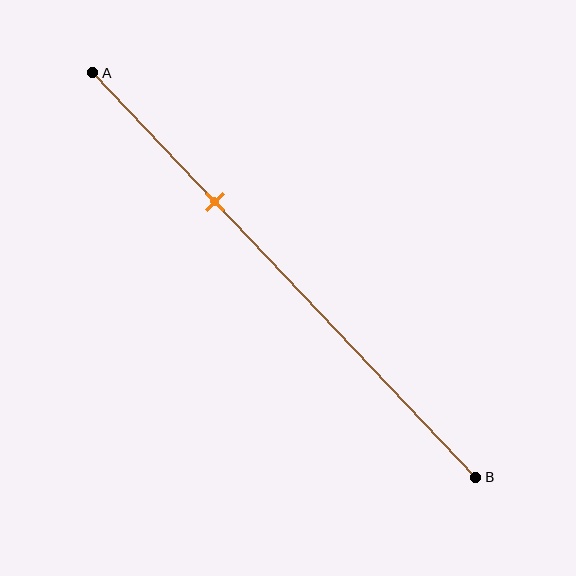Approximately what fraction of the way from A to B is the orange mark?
The orange mark is approximately 30% of the way from A to B.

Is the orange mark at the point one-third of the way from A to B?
Yes, the mark is approximately at the one-third point.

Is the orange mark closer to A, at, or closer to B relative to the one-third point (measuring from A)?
The orange mark is approximately at the one-third point of segment AB.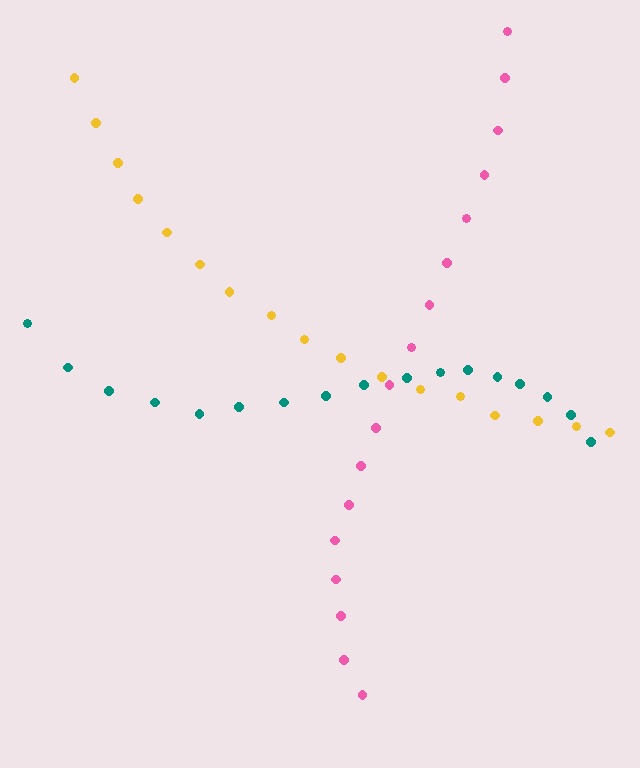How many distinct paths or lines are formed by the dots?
There are 3 distinct paths.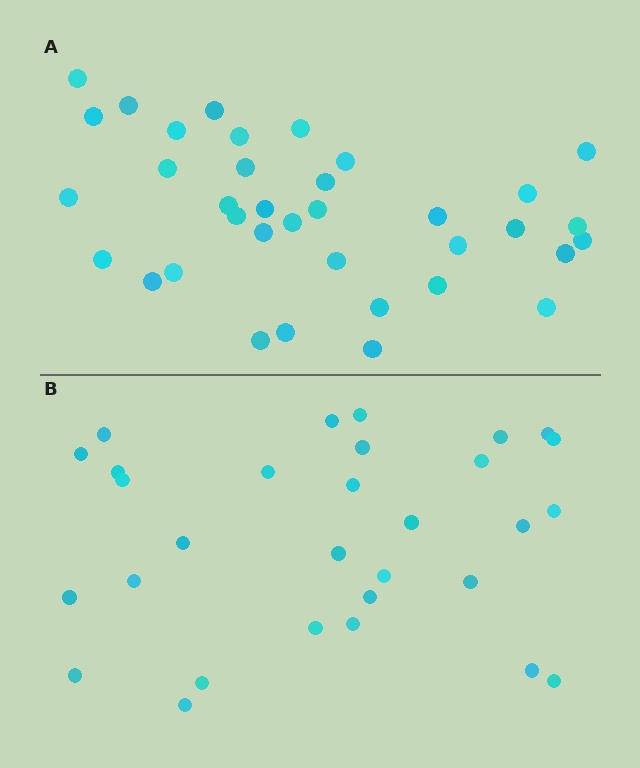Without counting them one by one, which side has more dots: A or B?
Region A (the top region) has more dots.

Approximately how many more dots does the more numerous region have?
Region A has about 6 more dots than region B.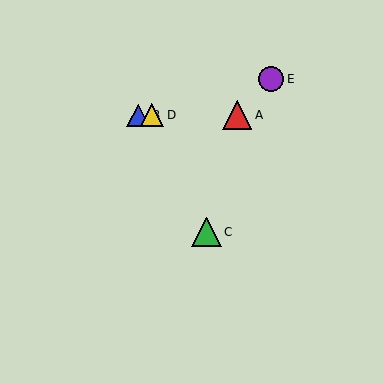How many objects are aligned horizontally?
3 objects (A, B, D) are aligned horizontally.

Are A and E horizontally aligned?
No, A is at y≈115 and E is at y≈79.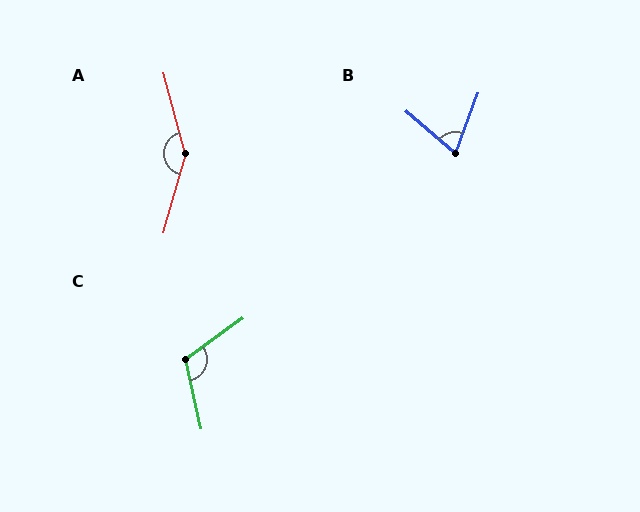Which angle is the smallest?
B, at approximately 70 degrees.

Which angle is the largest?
A, at approximately 149 degrees.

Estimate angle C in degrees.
Approximately 113 degrees.